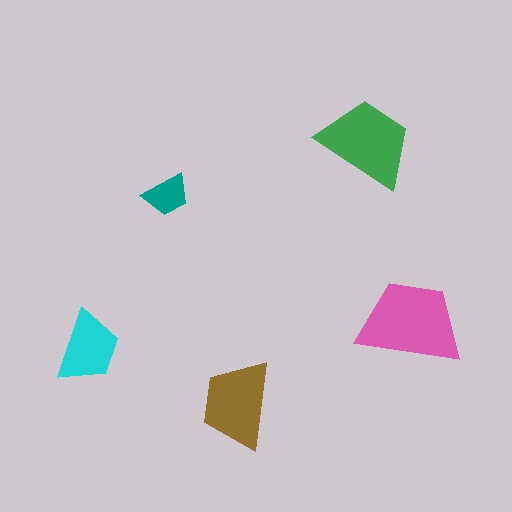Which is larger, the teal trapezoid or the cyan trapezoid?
The cyan one.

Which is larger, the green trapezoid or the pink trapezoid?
The pink one.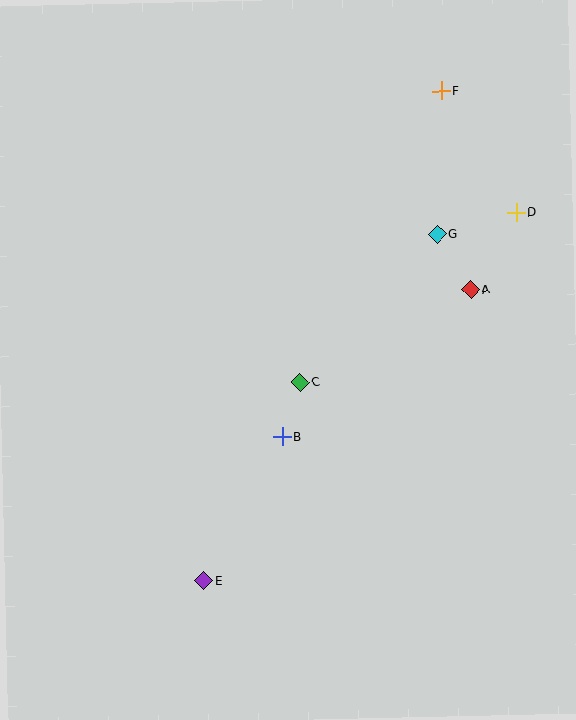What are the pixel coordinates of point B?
Point B is at (282, 437).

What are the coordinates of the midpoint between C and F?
The midpoint between C and F is at (371, 237).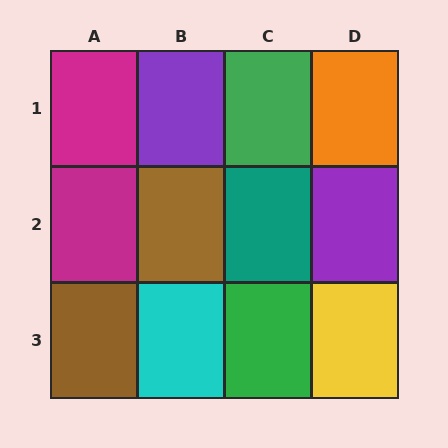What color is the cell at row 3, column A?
Brown.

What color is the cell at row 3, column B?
Cyan.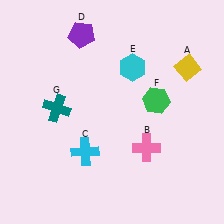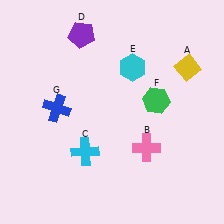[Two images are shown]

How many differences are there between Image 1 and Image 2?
There is 1 difference between the two images.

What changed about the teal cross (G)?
In Image 1, G is teal. In Image 2, it changed to blue.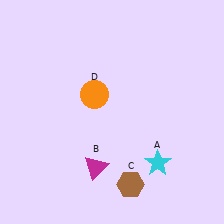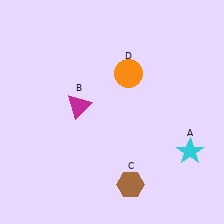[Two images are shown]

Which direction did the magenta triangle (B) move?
The magenta triangle (B) moved up.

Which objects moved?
The objects that moved are: the cyan star (A), the magenta triangle (B), the orange circle (D).